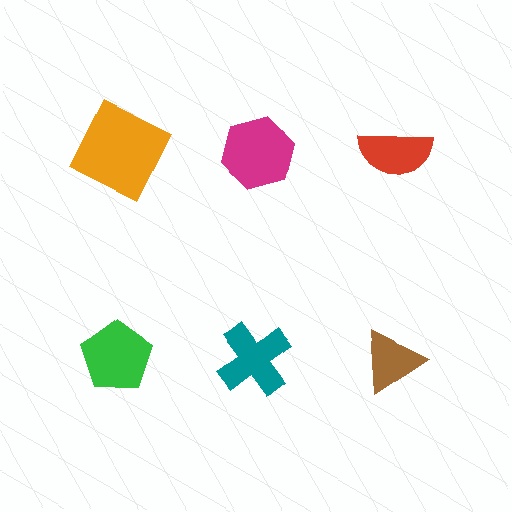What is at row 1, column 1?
An orange square.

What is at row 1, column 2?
A magenta hexagon.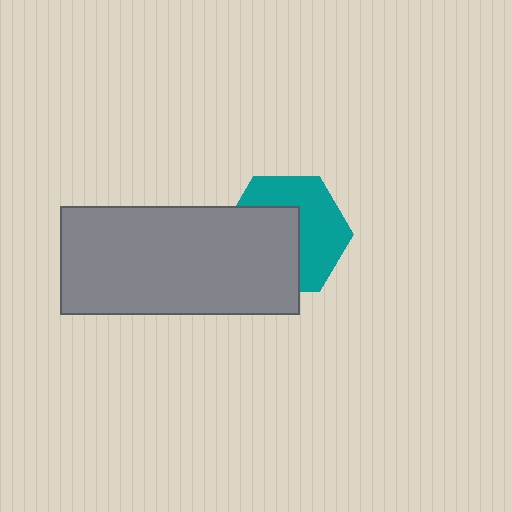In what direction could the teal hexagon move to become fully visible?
The teal hexagon could move toward the upper-right. That would shift it out from behind the gray rectangle entirely.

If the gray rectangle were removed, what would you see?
You would see the complete teal hexagon.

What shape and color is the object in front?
The object in front is a gray rectangle.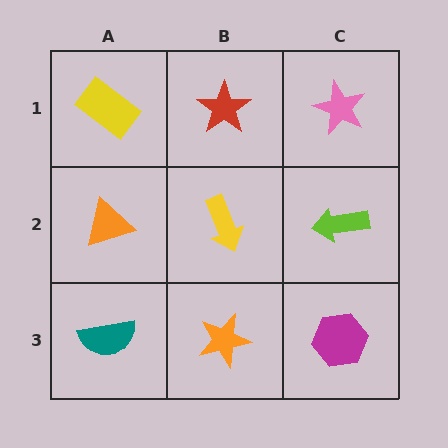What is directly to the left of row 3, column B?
A teal semicircle.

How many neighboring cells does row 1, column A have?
2.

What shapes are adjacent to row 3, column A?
An orange triangle (row 2, column A), an orange star (row 3, column B).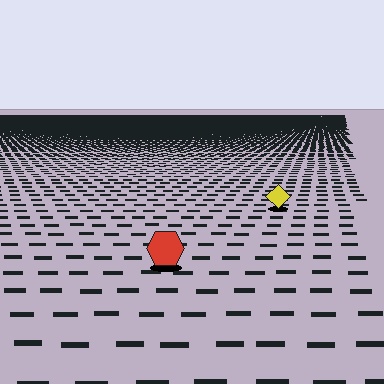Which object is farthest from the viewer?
The yellow diamond is farthest from the viewer. It appears smaller and the ground texture around it is denser.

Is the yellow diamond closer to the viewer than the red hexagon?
No. The red hexagon is closer — you can tell from the texture gradient: the ground texture is coarser near it.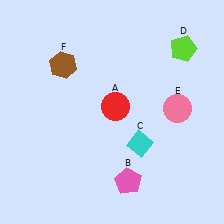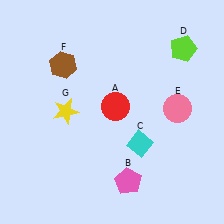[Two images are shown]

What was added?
A yellow star (G) was added in Image 2.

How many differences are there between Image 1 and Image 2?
There is 1 difference between the two images.